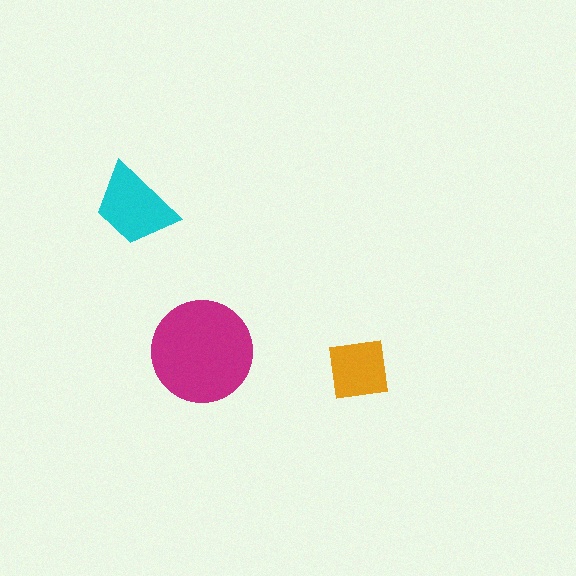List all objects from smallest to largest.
The orange square, the cyan trapezoid, the magenta circle.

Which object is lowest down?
The orange square is bottommost.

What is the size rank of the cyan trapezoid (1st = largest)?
2nd.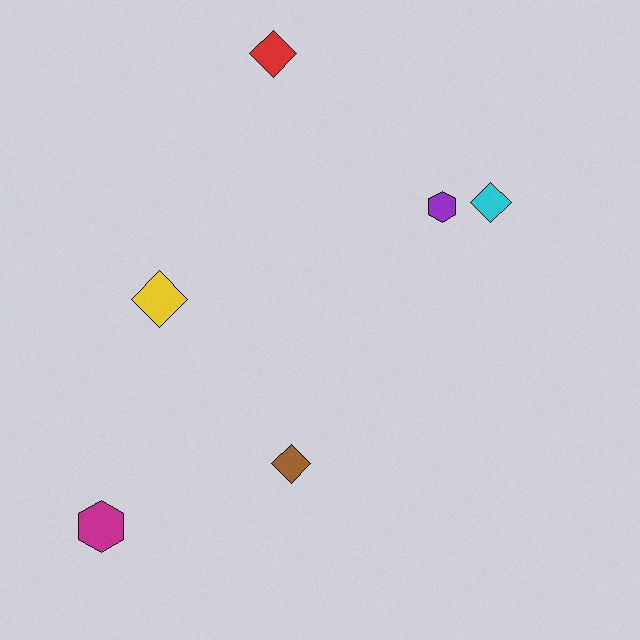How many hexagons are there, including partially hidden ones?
There are 2 hexagons.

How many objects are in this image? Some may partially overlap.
There are 6 objects.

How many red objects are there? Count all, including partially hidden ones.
There is 1 red object.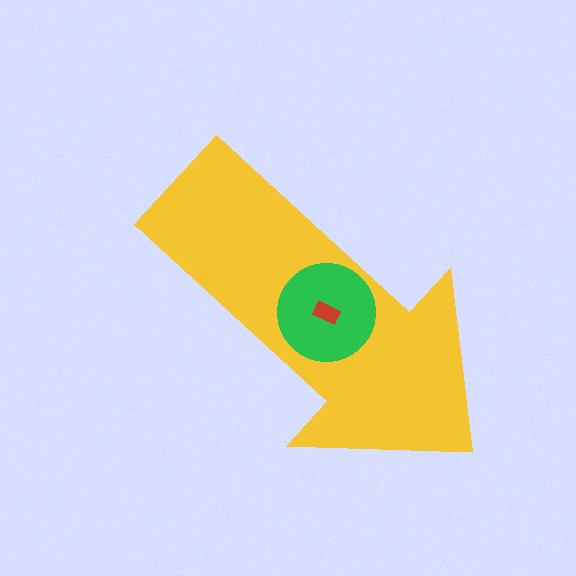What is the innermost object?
The red rectangle.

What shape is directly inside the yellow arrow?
The green circle.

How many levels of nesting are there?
3.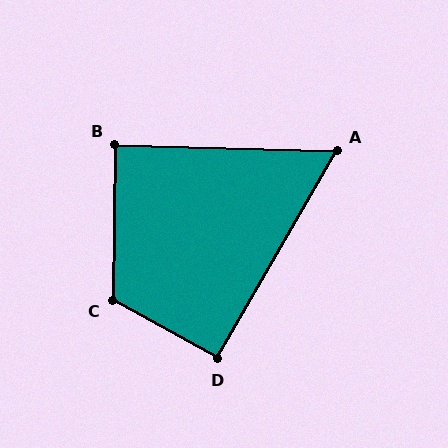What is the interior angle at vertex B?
Approximately 89 degrees (approximately right).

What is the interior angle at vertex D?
Approximately 91 degrees (approximately right).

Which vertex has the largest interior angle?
C, at approximately 118 degrees.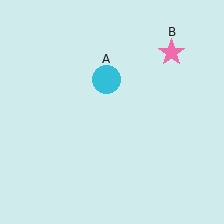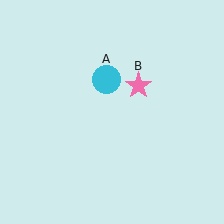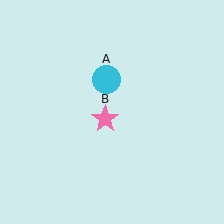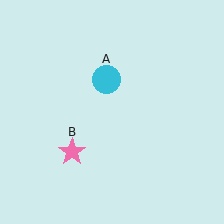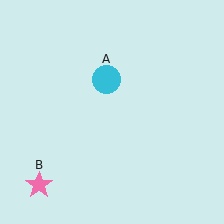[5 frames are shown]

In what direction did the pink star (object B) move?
The pink star (object B) moved down and to the left.